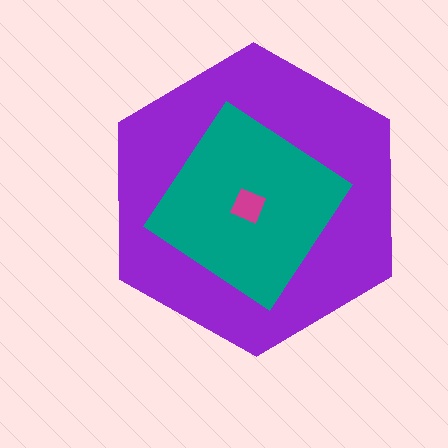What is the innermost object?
The magenta diamond.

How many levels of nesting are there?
3.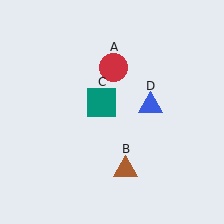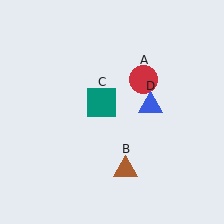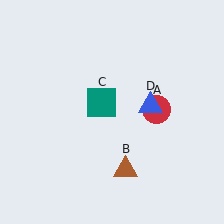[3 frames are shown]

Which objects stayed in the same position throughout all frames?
Brown triangle (object B) and teal square (object C) and blue triangle (object D) remained stationary.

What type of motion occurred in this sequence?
The red circle (object A) rotated clockwise around the center of the scene.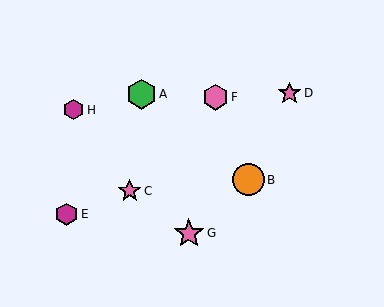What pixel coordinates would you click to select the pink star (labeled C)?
Click at (130, 191) to select the pink star C.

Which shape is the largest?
The orange circle (labeled B) is the largest.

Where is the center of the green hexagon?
The center of the green hexagon is at (141, 94).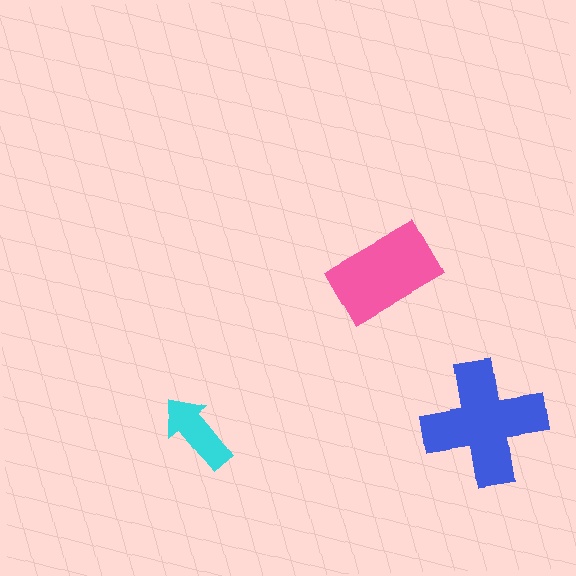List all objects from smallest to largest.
The cyan arrow, the pink rectangle, the blue cross.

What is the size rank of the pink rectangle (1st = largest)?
2nd.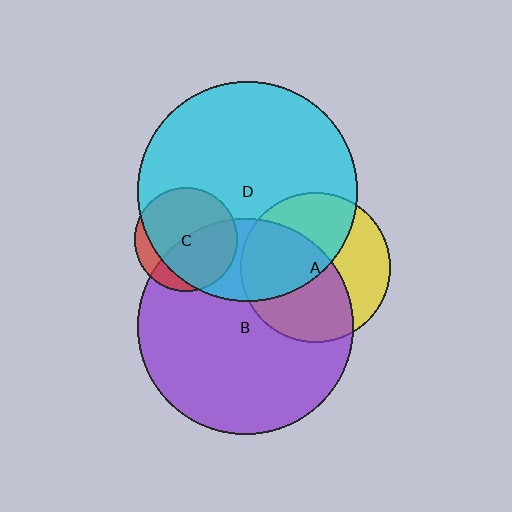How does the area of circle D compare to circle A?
Approximately 2.1 times.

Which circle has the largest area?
Circle D (cyan).